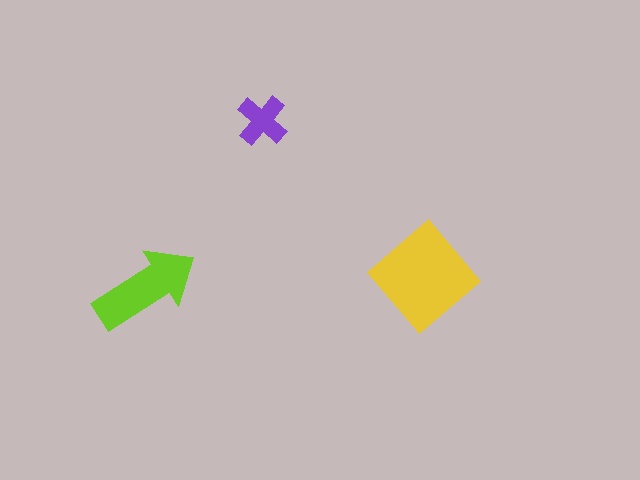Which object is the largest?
The yellow diamond.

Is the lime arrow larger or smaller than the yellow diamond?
Smaller.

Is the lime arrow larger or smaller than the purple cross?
Larger.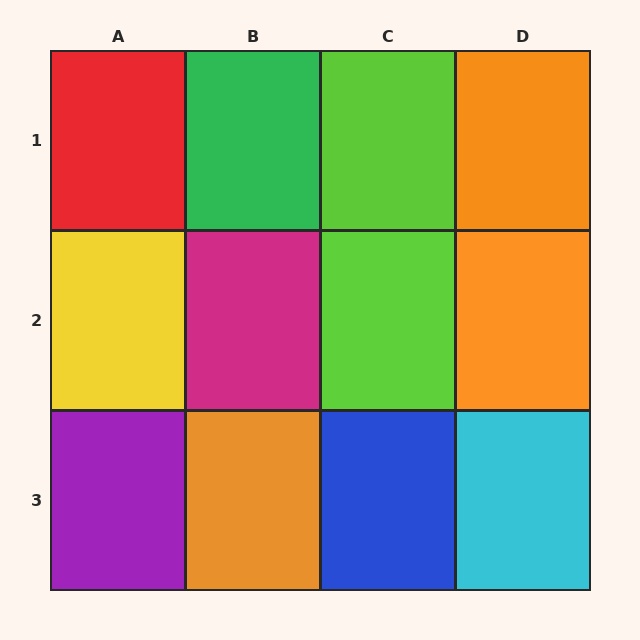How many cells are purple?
1 cell is purple.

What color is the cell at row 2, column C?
Lime.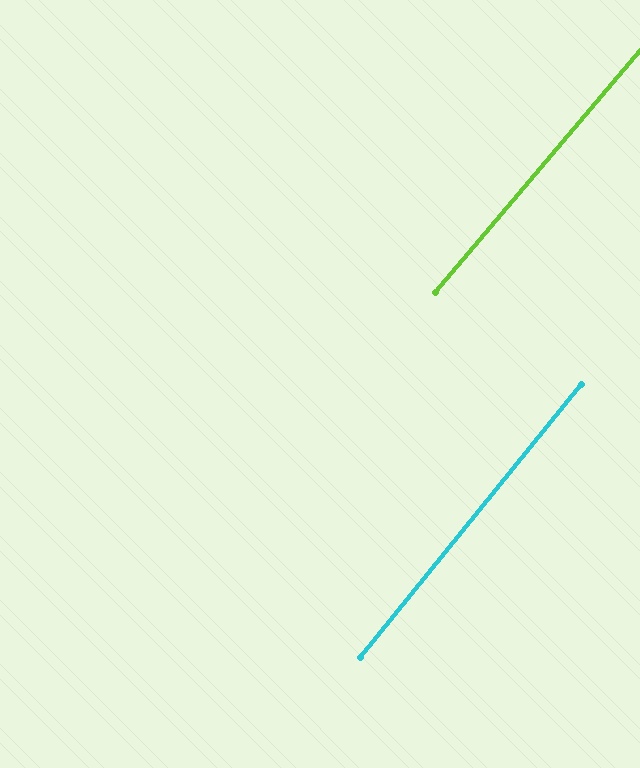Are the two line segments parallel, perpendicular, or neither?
Parallel — their directions differ by only 1.5°.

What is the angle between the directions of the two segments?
Approximately 1 degree.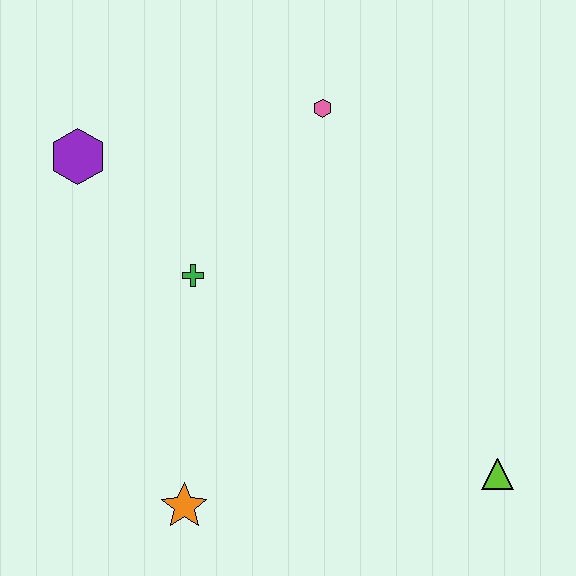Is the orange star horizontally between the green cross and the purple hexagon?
Yes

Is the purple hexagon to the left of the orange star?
Yes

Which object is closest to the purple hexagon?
The green cross is closest to the purple hexagon.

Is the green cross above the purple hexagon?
No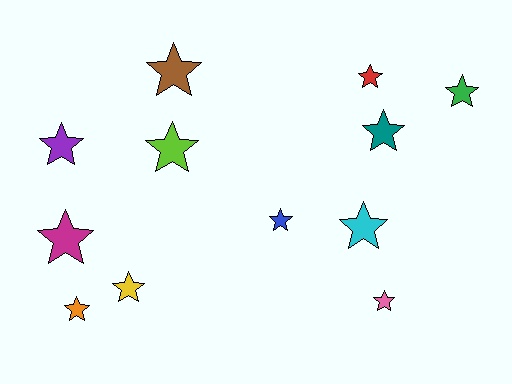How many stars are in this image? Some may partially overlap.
There are 12 stars.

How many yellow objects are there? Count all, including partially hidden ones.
There is 1 yellow object.